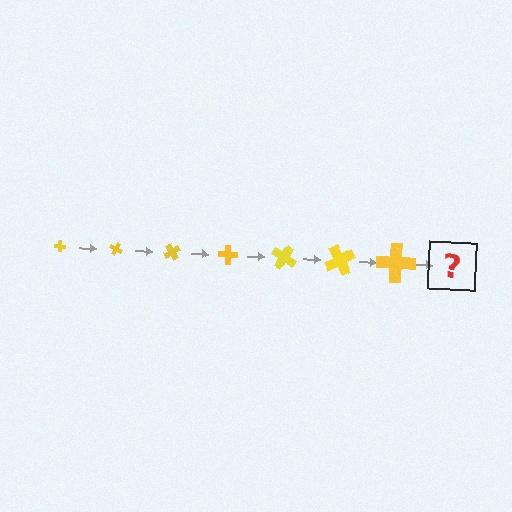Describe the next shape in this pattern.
It should be a cross, larger than the previous one and rotated 210 degrees from the start.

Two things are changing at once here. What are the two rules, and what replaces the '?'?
The two rules are that the cross grows larger each step and it rotates 30 degrees each step. The '?' should be a cross, larger than the previous one and rotated 210 degrees from the start.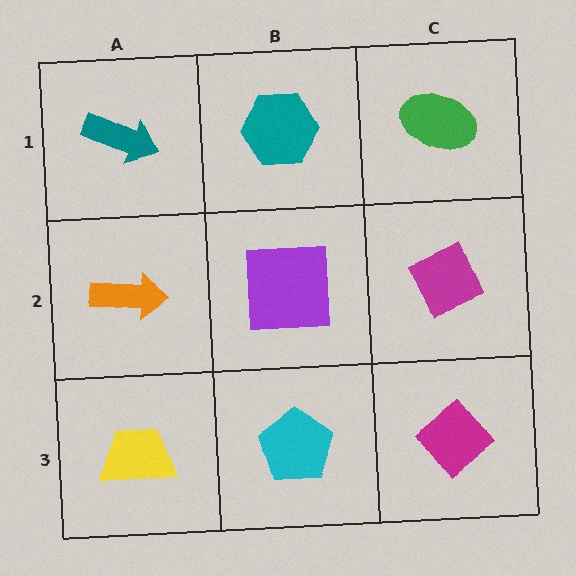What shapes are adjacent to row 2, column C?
A green ellipse (row 1, column C), a magenta diamond (row 3, column C), a purple square (row 2, column B).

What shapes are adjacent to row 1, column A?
An orange arrow (row 2, column A), a teal hexagon (row 1, column B).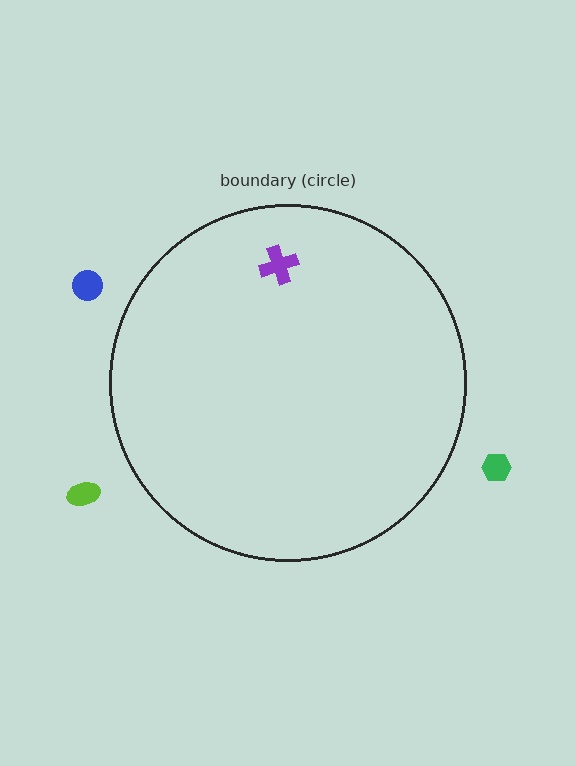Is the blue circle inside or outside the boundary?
Outside.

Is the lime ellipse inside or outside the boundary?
Outside.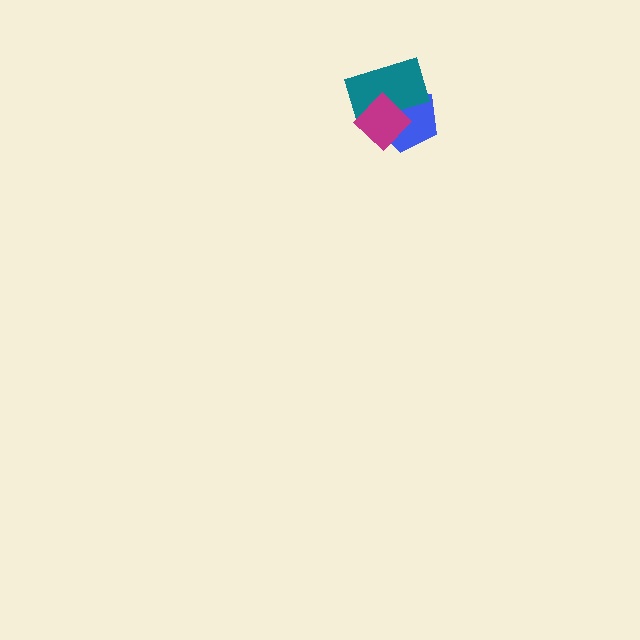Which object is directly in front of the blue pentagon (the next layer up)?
The teal rectangle is directly in front of the blue pentagon.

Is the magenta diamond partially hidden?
No, no other shape covers it.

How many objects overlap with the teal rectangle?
2 objects overlap with the teal rectangle.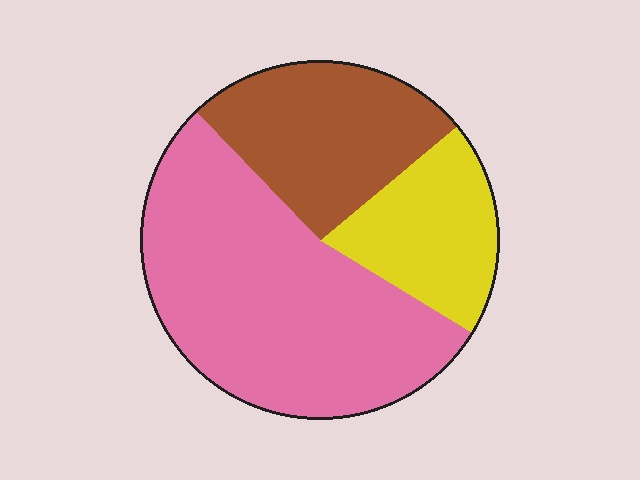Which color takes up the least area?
Yellow, at roughly 20%.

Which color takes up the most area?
Pink, at roughly 55%.